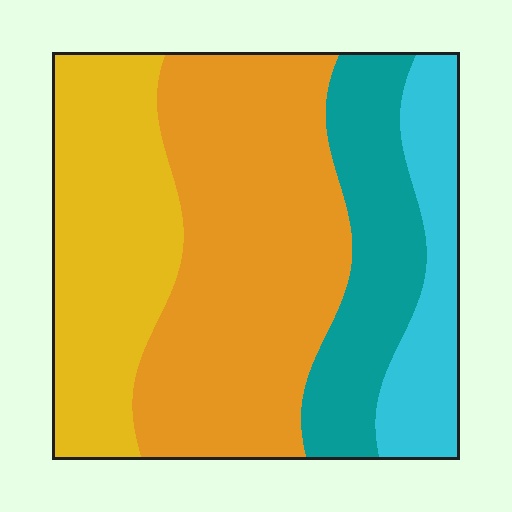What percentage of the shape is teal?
Teal covers roughly 20% of the shape.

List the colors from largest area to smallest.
From largest to smallest: orange, yellow, teal, cyan.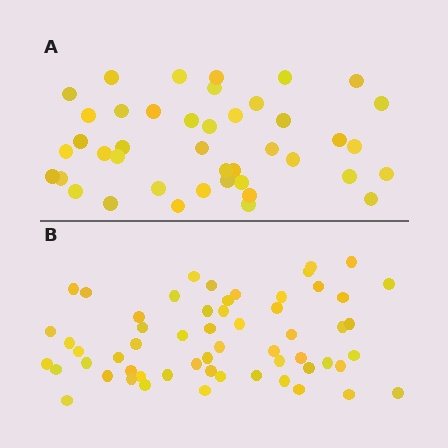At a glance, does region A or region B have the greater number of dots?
Region B (the bottom region) has more dots.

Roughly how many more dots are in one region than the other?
Region B has approximately 15 more dots than region A.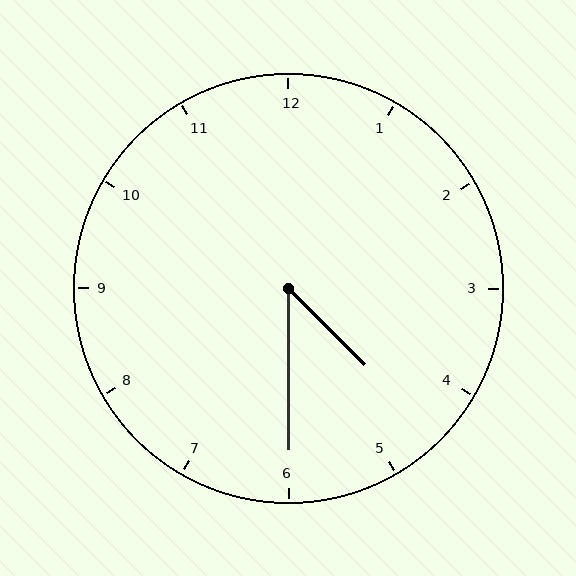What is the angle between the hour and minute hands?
Approximately 45 degrees.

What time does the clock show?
4:30.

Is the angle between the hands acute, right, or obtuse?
It is acute.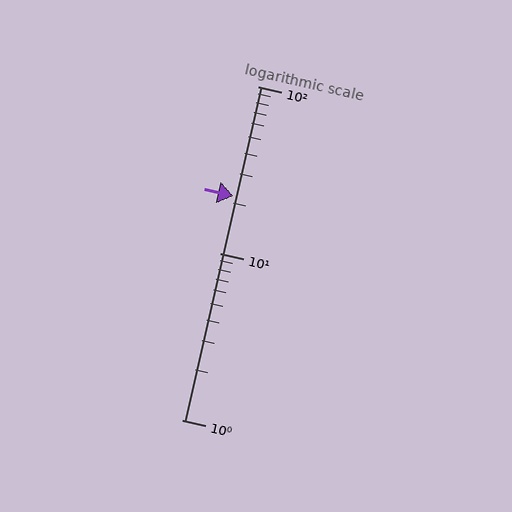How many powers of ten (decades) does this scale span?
The scale spans 2 decades, from 1 to 100.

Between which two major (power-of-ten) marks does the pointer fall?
The pointer is between 10 and 100.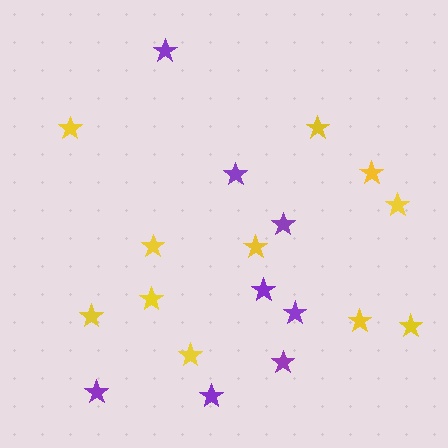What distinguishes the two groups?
There are 2 groups: one group of purple stars (8) and one group of yellow stars (11).